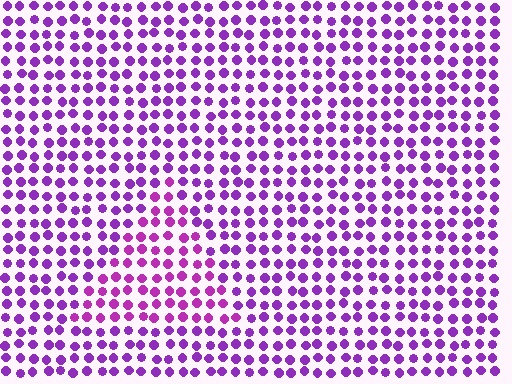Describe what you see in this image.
The image is filled with small purple elements in a uniform arrangement. A triangle-shaped region is visible where the elements are tinted to a slightly different hue, forming a subtle color boundary.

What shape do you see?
I see a triangle.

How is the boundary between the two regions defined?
The boundary is defined purely by a slight shift in hue (about 22 degrees). Spacing, size, and orientation are identical on both sides.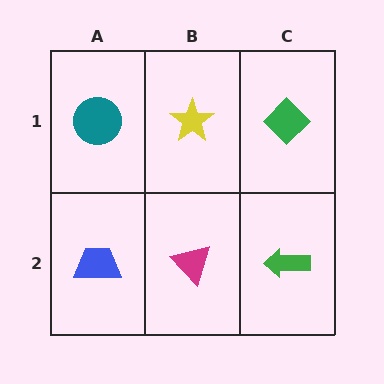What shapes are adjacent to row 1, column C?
A green arrow (row 2, column C), a yellow star (row 1, column B).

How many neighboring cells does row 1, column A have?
2.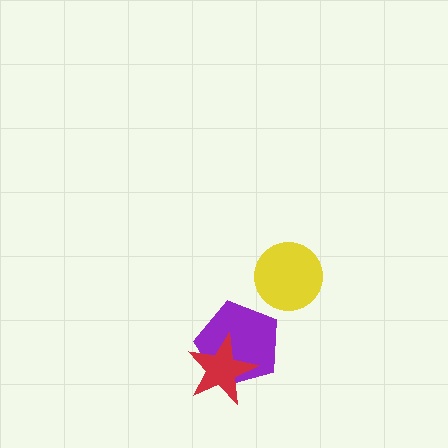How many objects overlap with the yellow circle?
0 objects overlap with the yellow circle.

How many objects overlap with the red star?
1 object overlaps with the red star.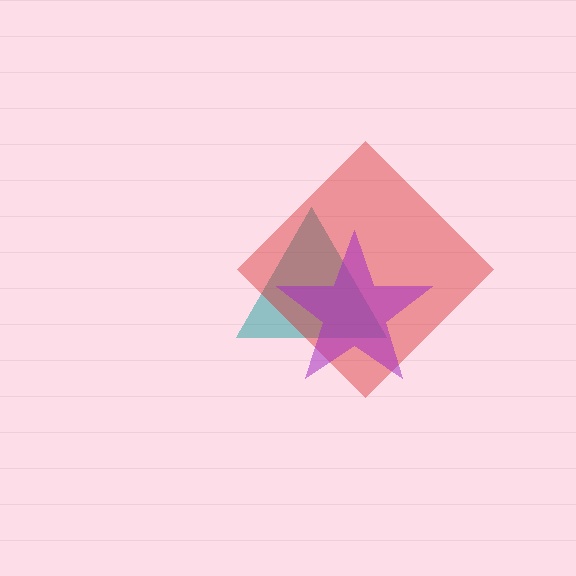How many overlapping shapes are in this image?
There are 3 overlapping shapes in the image.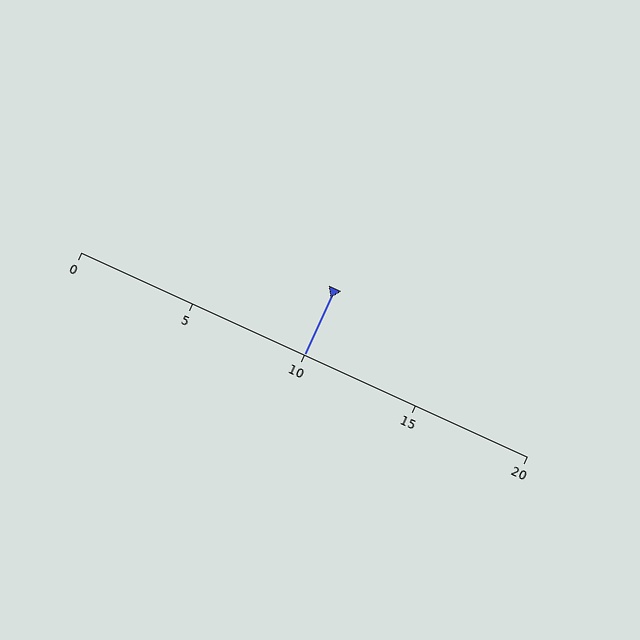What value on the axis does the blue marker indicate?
The marker indicates approximately 10.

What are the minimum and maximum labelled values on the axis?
The axis runs from 0 to 20.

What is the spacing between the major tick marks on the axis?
The major ticks are spaced 5 apart.